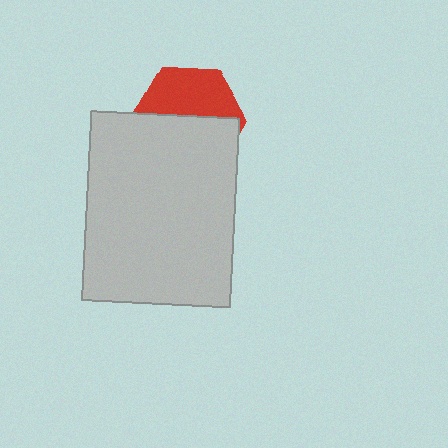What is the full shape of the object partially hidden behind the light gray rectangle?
The partially hidden object is a red hexagon.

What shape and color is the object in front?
The object in front is a light gray rectangle.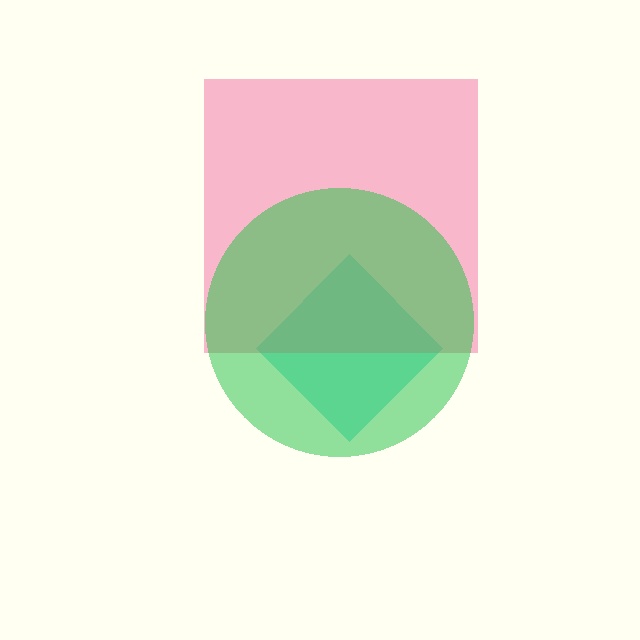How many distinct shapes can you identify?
There are 3 distinct shapes: a cyan diamond, a pink square, a green circle.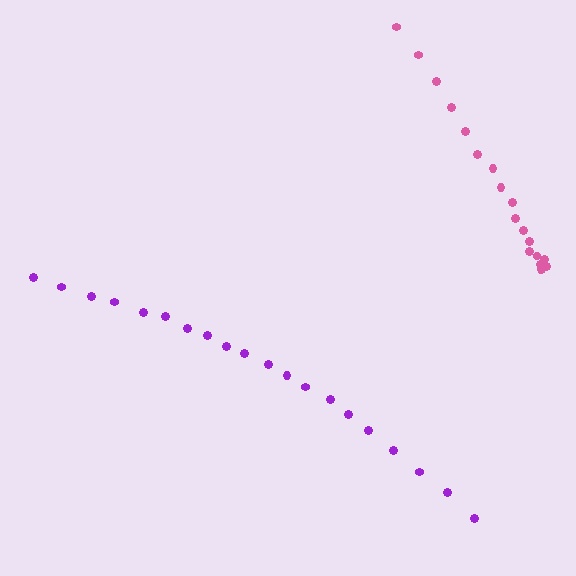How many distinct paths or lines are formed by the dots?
There are 2 distinct paths.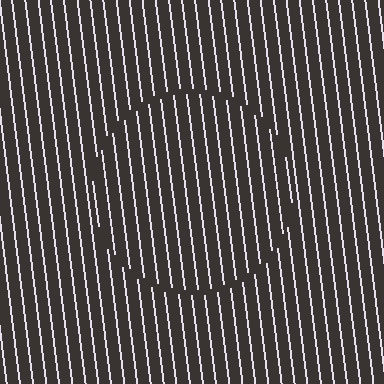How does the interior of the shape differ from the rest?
The interior of the shape contains the same grating, shifted by half a period — the contour is defined by the phase discontinuity where line-ends from the inner and outer gratings abut.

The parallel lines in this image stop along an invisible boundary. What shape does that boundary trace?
An illusory circle. The interior of the shape contains the same grating, shifted by half a period — the contour is defined by the phase discontinuity where line-ends from the inner and outer gratings abut.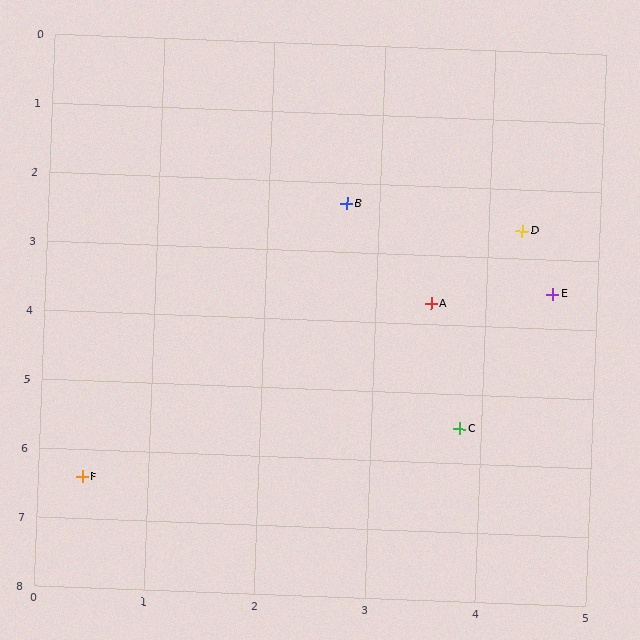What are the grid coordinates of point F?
Point F is at approximately (0.4, 6.4).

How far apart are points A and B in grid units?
Points A and B are about 1.6 grid units apart.